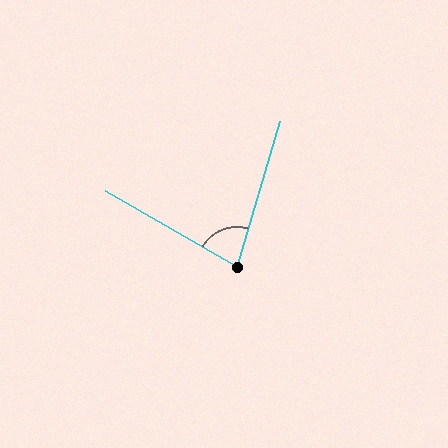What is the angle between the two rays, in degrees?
Approximately 76 degrees.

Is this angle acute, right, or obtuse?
It is acute.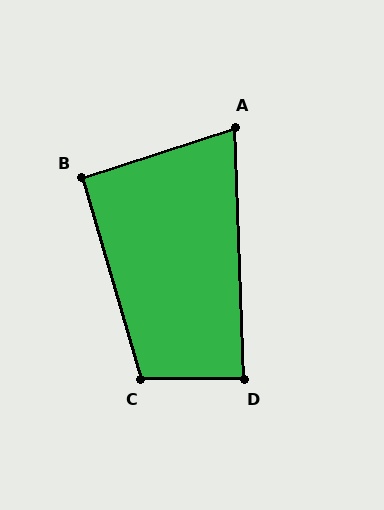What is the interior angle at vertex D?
Approximately 88 degrees (approximately right).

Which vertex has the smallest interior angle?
A, at approximately 74 degrees.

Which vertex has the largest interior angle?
C, at approximately 106 degrees.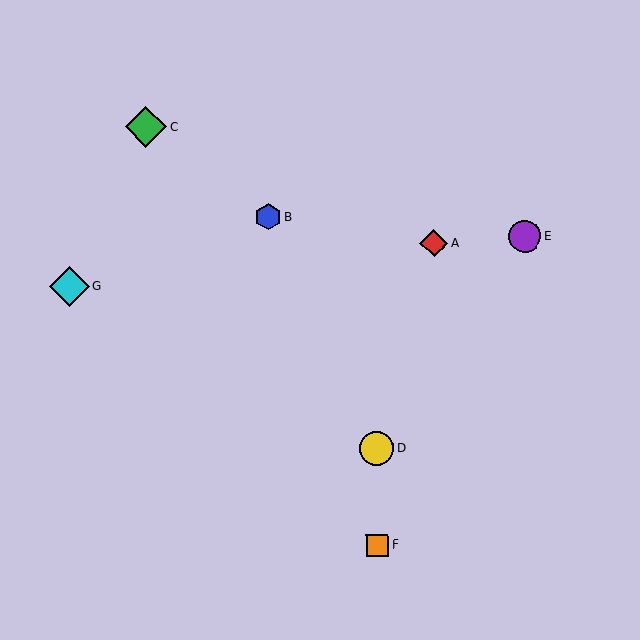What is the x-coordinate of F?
Object F is at x≈377.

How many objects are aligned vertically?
2 objects (D, F) are aligned vertically.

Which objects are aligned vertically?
Objects D, F are aligned vertically.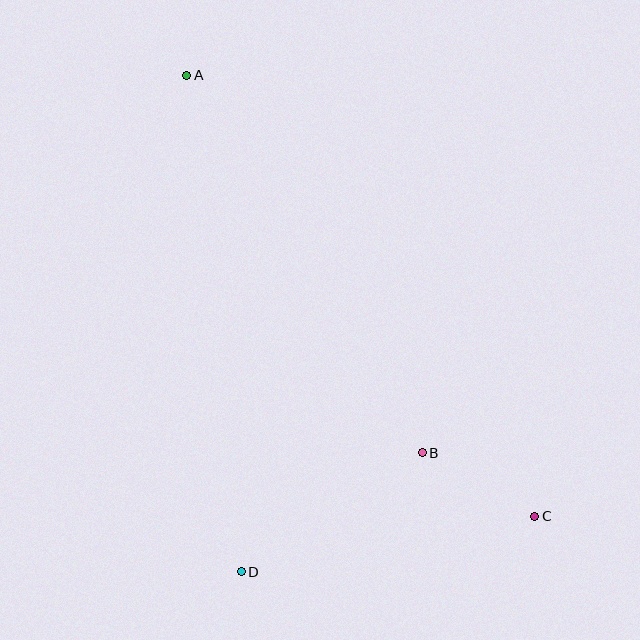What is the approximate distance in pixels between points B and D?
The distance between B and D is approximately 217 pixels.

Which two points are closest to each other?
Points B and C are closest to each other.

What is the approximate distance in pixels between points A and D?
The distance between A and D is approximately 500 pixels.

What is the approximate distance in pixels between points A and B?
The distance between A and B is approximately 445 pixels.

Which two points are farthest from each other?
Points A and C are farthest from each other.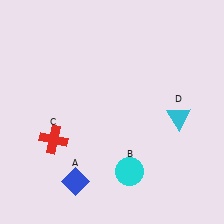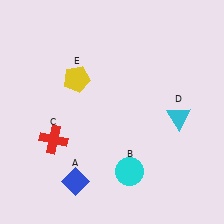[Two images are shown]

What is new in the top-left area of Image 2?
A yellow pentagon (E) was added in the top-left area of Image 2.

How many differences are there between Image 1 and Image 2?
There is 1 difference between the two images.